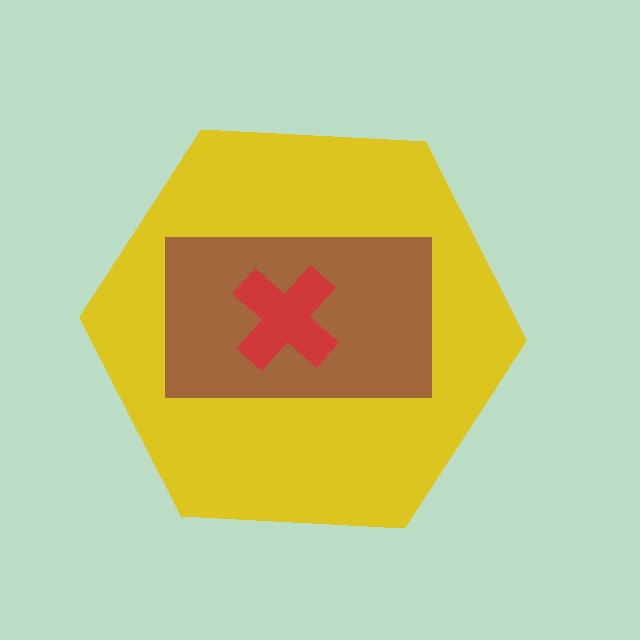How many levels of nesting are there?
3.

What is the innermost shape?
The red cross.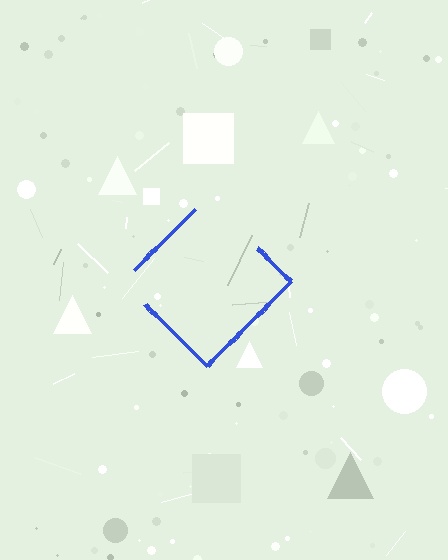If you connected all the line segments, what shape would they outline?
They would outline a diamond.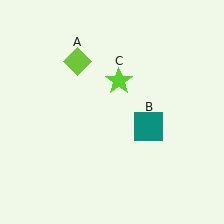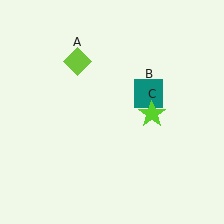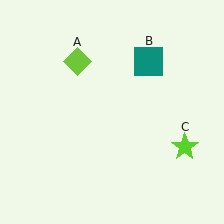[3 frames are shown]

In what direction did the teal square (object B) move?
The teal square (object B) moved up.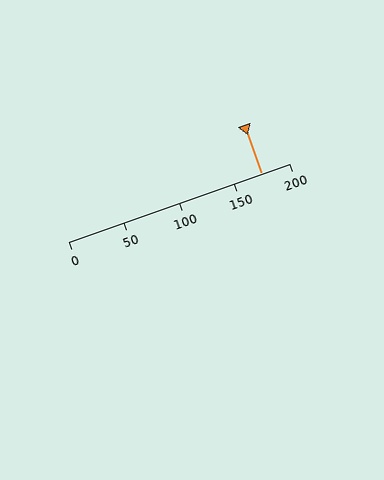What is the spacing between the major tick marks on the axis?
The major ticks are spaced 50 apart.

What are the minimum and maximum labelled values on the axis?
The axis runs from 0 to 200.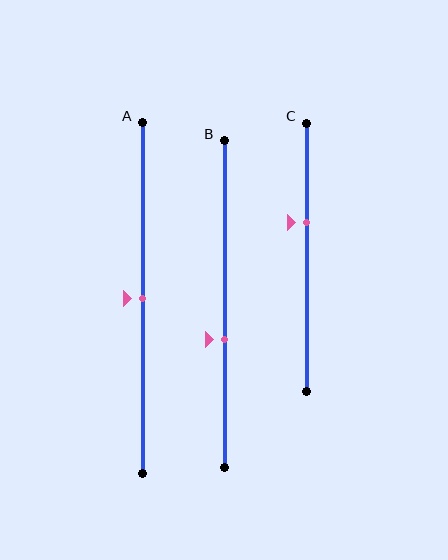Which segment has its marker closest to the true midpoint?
Segment A has its marker closest to the true midpoint.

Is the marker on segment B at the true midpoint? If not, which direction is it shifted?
No, the marker on segment B is shifted downward by about 11% of the segment length.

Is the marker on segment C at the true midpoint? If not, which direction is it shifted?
No, the marker on segment C is shifted upward by about 13% of the segment length.